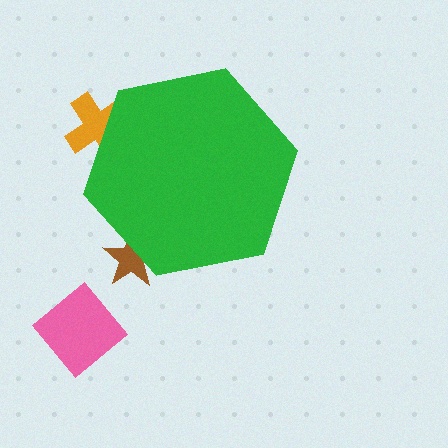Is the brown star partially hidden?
Yes, the brown star is partially hidden behind the green hexagon.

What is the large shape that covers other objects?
A green hexagon.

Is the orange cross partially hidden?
Yes, the orange cross is partially hidden behind the green hexagon.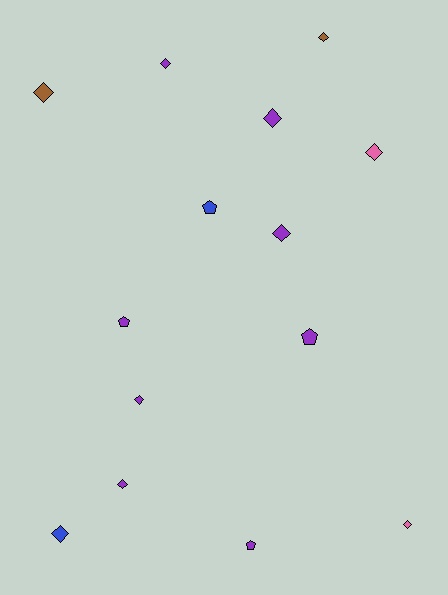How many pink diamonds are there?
There are 2 pink diamonds.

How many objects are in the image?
There are 14 objects.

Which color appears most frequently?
Purple, with 8 objects.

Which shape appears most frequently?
Diamond, with 10 objects.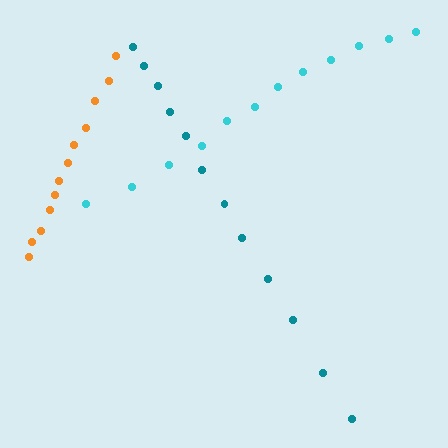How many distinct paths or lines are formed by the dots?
There are 3 distinct paths.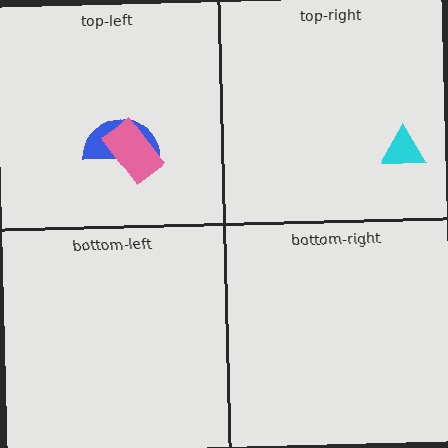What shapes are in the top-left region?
The blue semicircle, the pink rectangle.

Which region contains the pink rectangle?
The top-left region.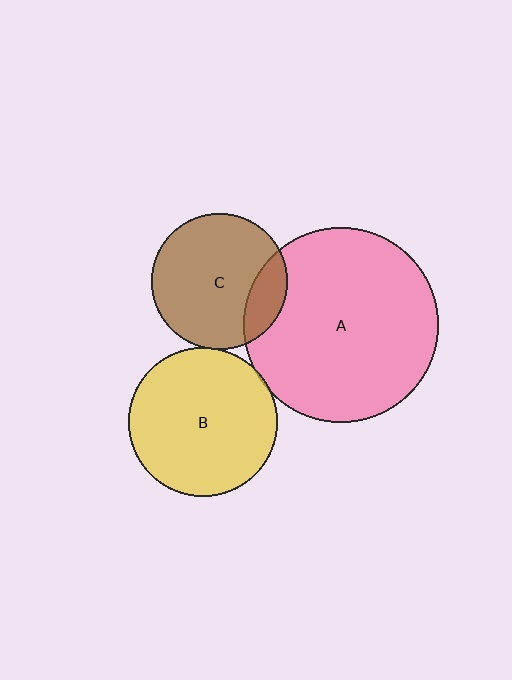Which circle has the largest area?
Circle A (pink).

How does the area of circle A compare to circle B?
Approximately 1.7 times.